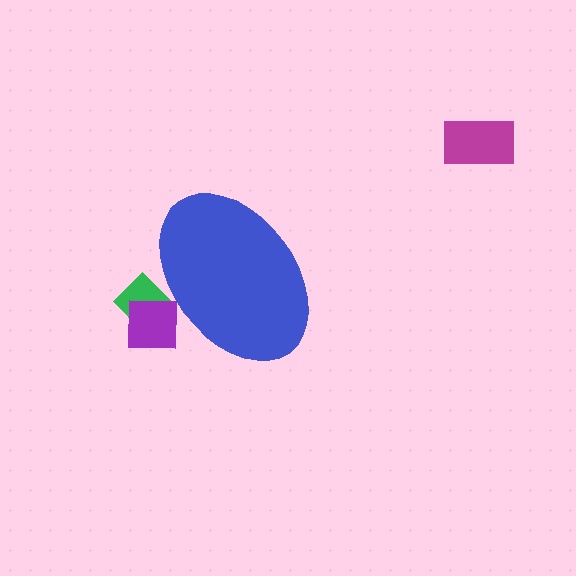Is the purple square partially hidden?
Yes, the purple square is partially hidden behind the blue ellipse.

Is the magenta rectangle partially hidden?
No, the magenta rectangle is fully visible.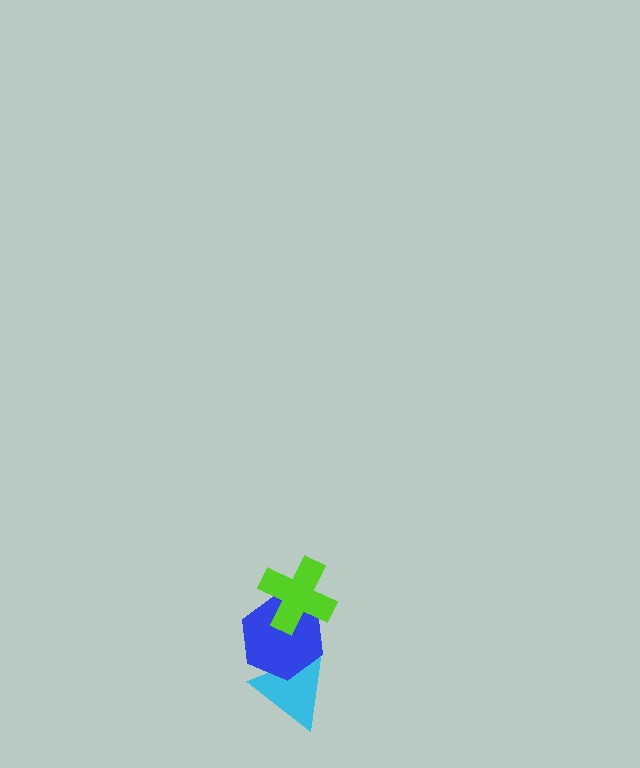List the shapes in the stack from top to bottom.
From top to bottom: the lime cross, the blue hexagon, the cyan triangle.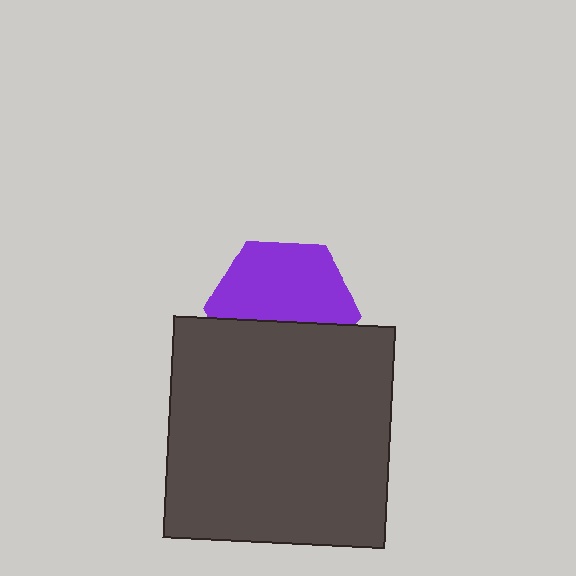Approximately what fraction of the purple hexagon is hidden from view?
Roughly 41% of the purple hexagon is hidden behind the dark gray square.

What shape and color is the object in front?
The object in front is a dark gray square.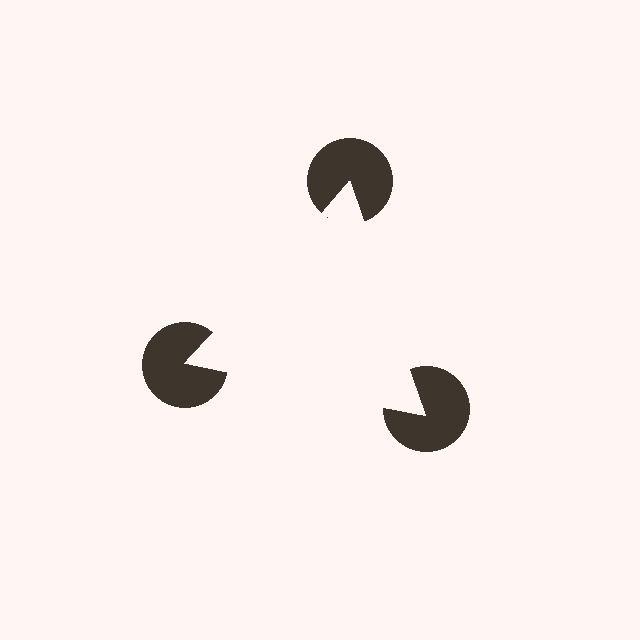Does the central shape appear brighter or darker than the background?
It typically appears slightly brighter than the background, even though no actual brightness change is drawn.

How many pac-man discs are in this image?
There are 3 — one at each vertex of the illusory triangle.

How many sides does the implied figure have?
3 sides.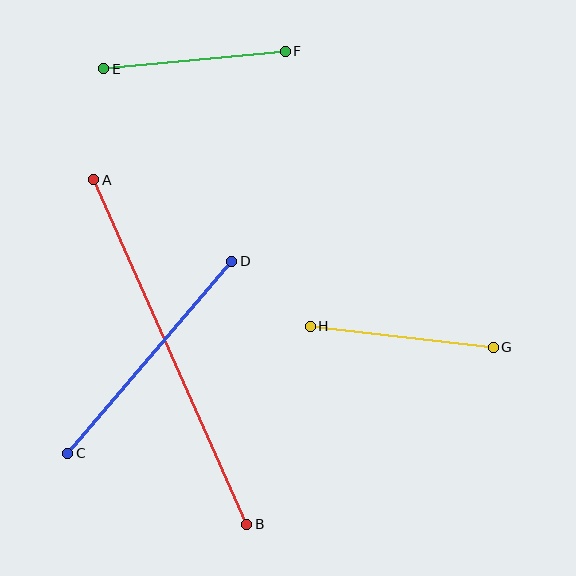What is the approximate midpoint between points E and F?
The midpoint is at approximately (195, 60) pixels.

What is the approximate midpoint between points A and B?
The midpoint is at approximately (170, 352) pixels.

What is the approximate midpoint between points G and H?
The midpoint is at approximately (402, 337) pixels.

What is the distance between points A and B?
The distance is approximately 377 pixels.